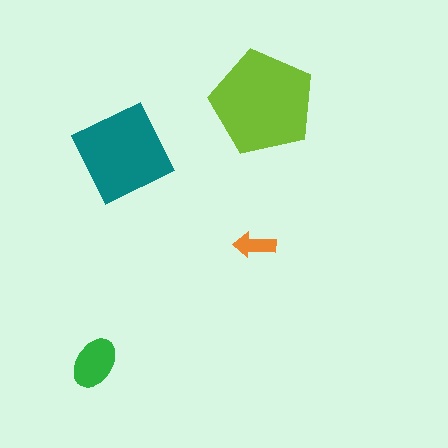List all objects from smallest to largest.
The orange arrow, the green ellipse, the teal square, the lime pentagon.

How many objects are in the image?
There are 4 objects in the image.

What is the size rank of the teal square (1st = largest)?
2nd.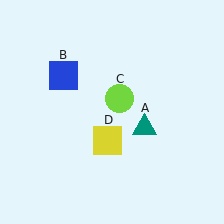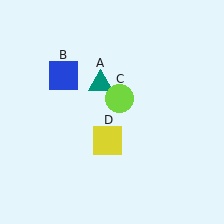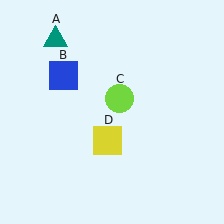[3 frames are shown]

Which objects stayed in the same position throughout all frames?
Blue square (object B) and lime circle (object C) and yellow square (object D) remained stationary.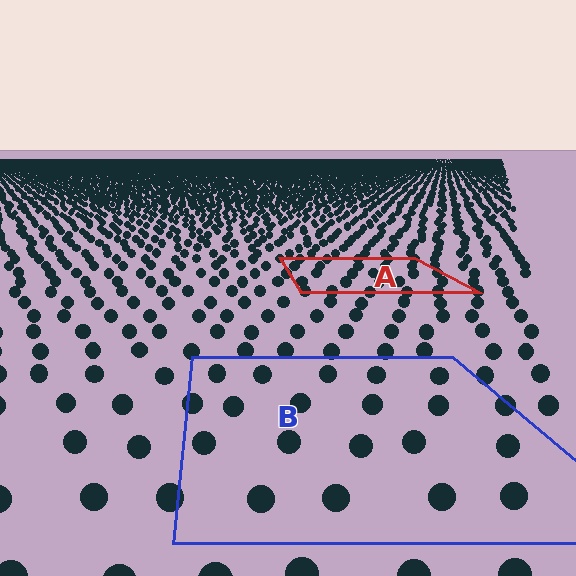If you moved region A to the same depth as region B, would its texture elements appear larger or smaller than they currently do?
They would appear larger. At a closer depth, the same texture elements are projected at a bigger on-screen size.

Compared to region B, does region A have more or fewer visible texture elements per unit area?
Region A has more texture elements per unit area — they are packed more densely because it is farther away.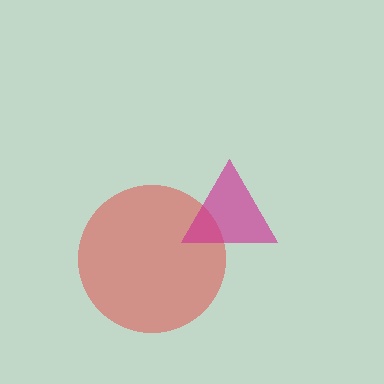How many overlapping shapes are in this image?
There are 2 overlapping shapes in the image.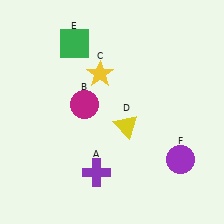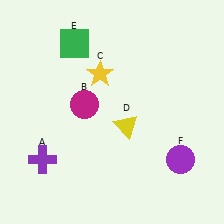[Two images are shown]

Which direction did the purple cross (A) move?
The purple cross (A) moved left.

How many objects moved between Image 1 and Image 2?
1 object moved between the two images.